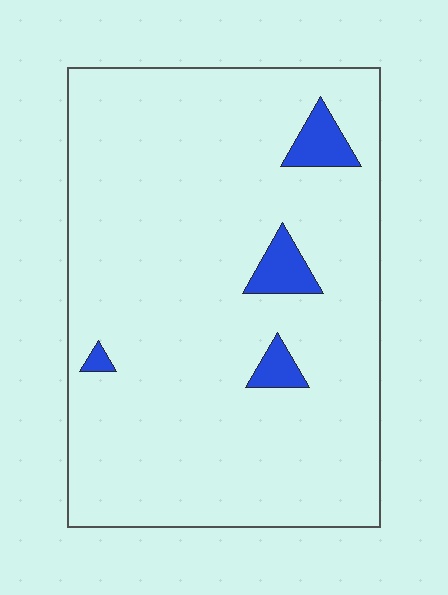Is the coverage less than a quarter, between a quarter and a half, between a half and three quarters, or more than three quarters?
Less than a quarter.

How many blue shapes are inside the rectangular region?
4.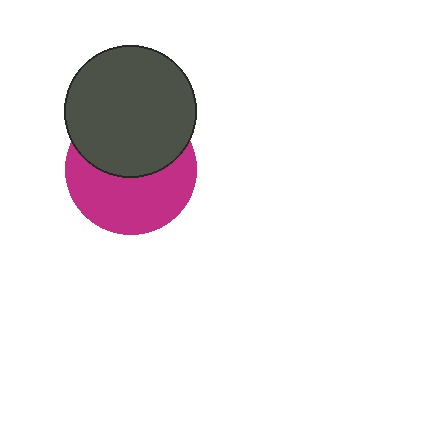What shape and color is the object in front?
The object in front is a dark gray circle.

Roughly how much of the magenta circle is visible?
About half of it is visible (roughly 54%).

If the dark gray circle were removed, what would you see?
You would see the complete magenta circle.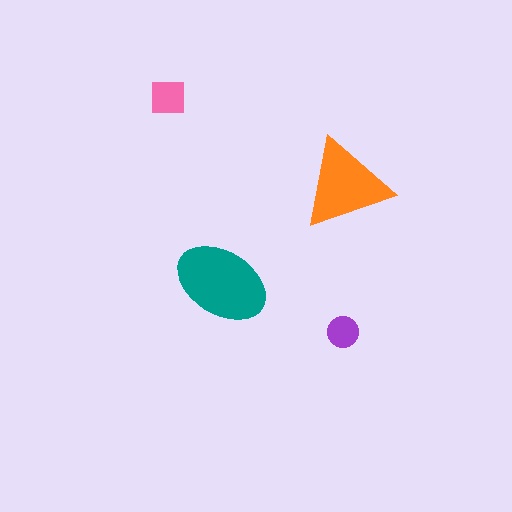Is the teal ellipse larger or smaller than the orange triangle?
Larger.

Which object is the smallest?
The purple circle.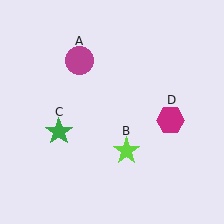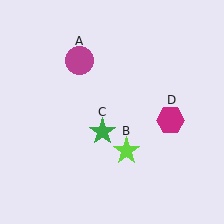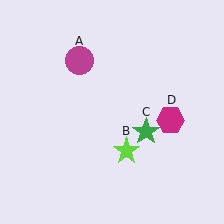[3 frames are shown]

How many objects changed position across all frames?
1 object changed position: green star (object C).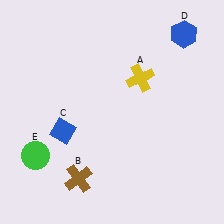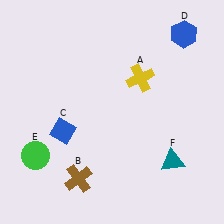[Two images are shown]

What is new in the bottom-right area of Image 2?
A teal triangle (F) was added in the bottom-right area of Image 2.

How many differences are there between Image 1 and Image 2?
There is 1 difference between the two images.